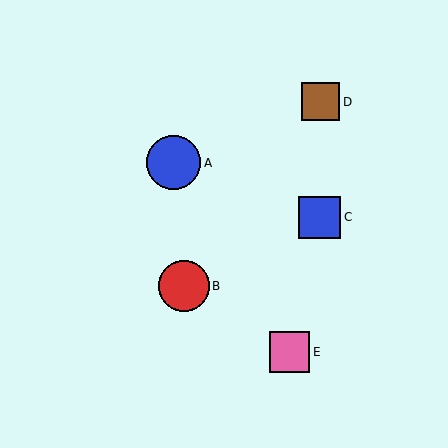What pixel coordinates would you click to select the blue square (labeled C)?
Click at (320, 217) to select the blue square C.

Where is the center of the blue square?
The center of the blue square is at (320, 217).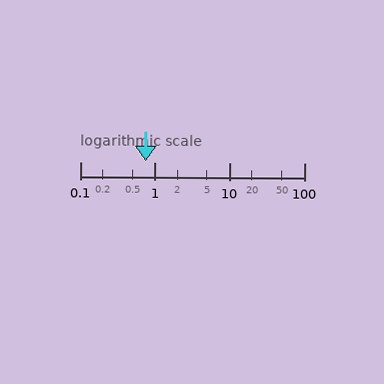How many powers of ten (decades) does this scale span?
The scale spans 3 decades, from 0.1 to 100.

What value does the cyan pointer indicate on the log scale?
The pointer indicates approximately 0.75.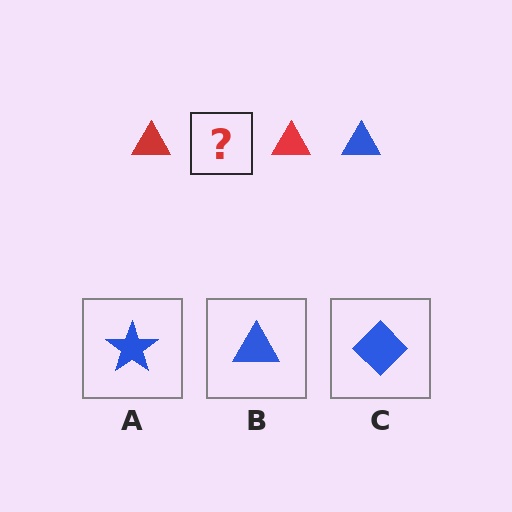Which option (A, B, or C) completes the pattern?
B.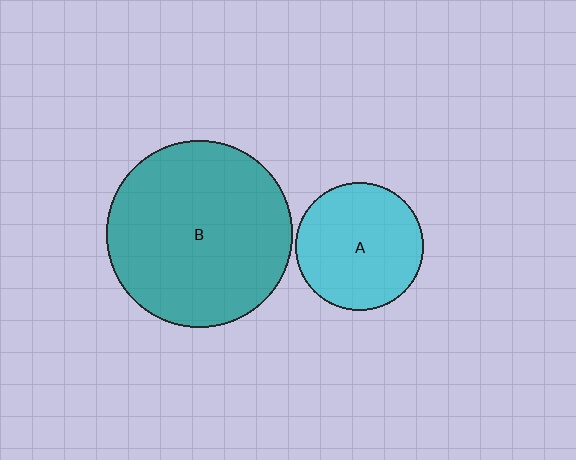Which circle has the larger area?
Circle B (teal).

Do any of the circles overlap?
No, none of the circles overlap.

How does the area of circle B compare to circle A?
Approximately 2.1 times.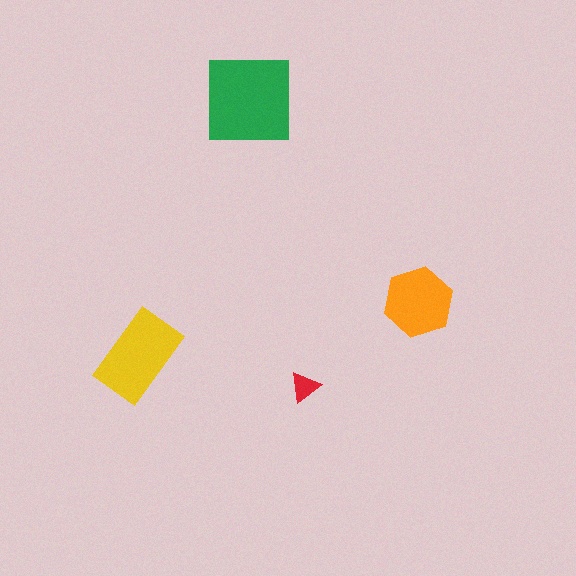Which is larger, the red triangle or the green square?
The green square.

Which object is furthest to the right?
The orange hexagon is rightmost.